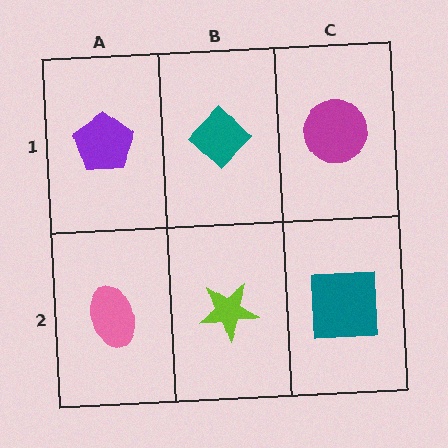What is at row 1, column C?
A magenta circle.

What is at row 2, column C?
A teal square.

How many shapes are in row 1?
3 shapes.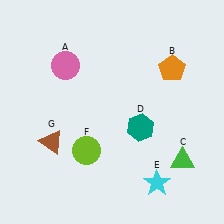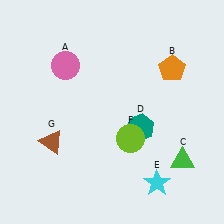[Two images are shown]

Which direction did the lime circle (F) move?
The lime circle (F) moved right.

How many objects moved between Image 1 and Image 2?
1 object moved between the two images.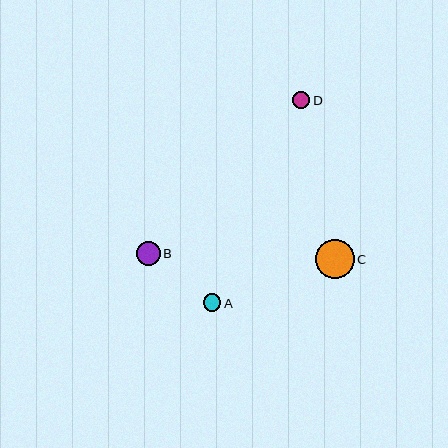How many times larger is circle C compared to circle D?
Circle C is approximately 2.2 times the size of circle D.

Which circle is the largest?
Circle C is the largest with a size of approximately 39 pixels.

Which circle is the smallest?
Circle D is the smallest with a size of approximately 17 pixels.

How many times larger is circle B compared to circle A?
Circle B is approximately 1.4 times the size of circle A.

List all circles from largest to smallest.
From largest to smallest: C, B, A, D.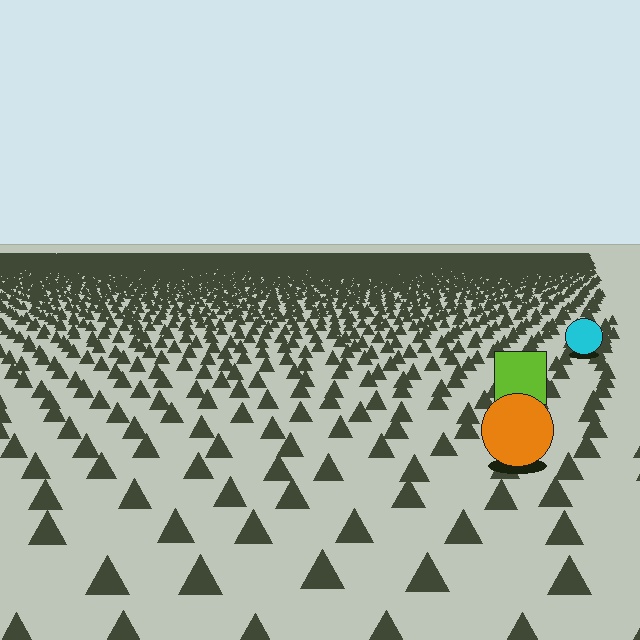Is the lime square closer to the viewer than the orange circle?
No. The orange circle is closer — you can tell from the texture gradient: the ground texture is coarser near it.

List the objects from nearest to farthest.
From nearest to farthest: the orange circle, the lime square, the cyan circle.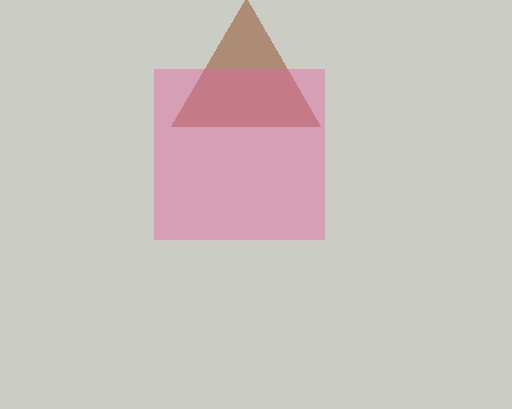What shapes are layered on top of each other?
The layered shapes are: a brown triangle, a pink square.